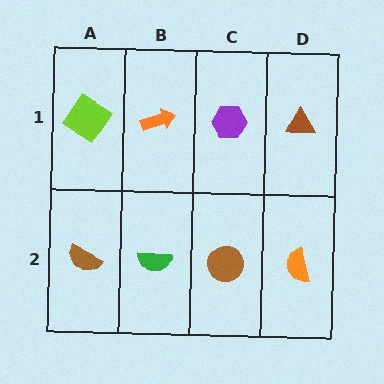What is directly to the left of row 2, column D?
A brown circle.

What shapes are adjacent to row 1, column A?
A brown semicircle (row 2, column A), an orange arrow (row 1, column B).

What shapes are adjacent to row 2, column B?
An orange arrow (row 1, column B), a brown semicircle (row 2, column A), a brown circle (row 2, column C).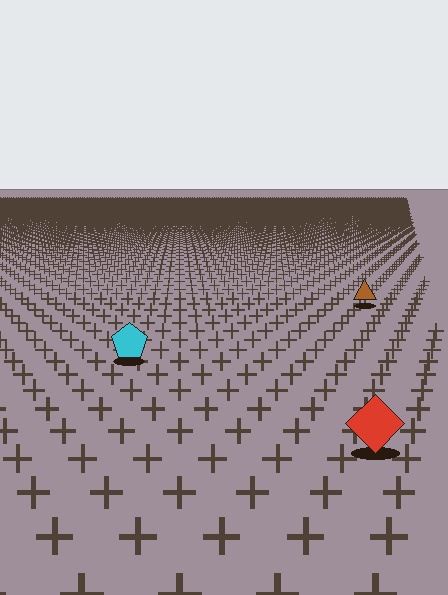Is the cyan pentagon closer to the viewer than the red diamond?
No. The red diamond is closer — you can tell from the texture gradient: the ground texture is coarser near it.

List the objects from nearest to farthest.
From nearest to farthest: the red diamond, the cyan pentagon, the brown triangle.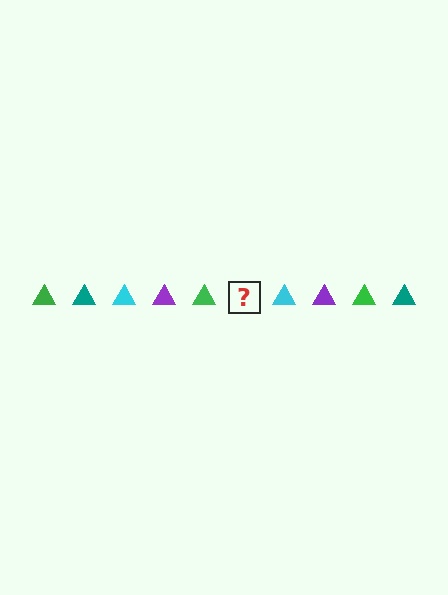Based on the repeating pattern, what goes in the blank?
The blank should be a teal triangle.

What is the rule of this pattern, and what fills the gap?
The rule is that the pattern cycles through green, teal, cyan, purple triangles. The gap should be filled with a teal triangle.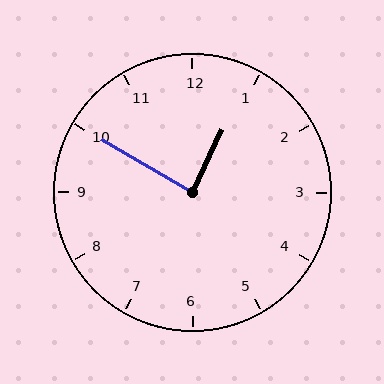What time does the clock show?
12:50.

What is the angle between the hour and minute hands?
Approximately 85 degrees.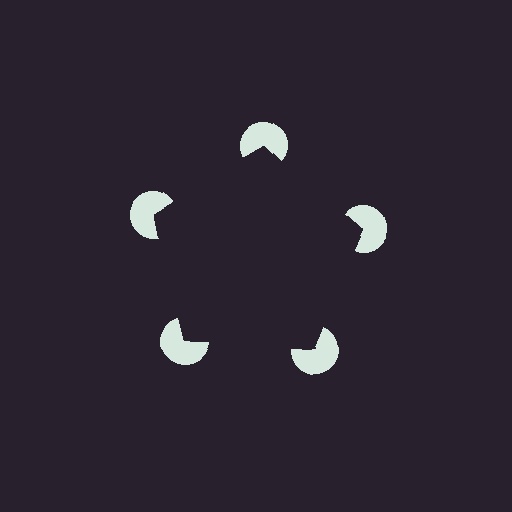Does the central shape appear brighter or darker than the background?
It typically appears slightly darker than the background, even though no actual brightness change is drawn.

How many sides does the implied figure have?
5 sides.